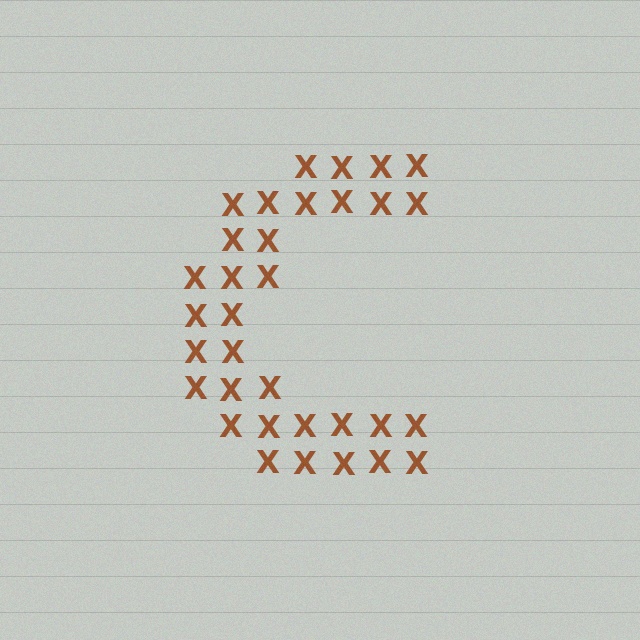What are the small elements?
The small elements are letter X's.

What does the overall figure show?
The overall figure shows the letter C.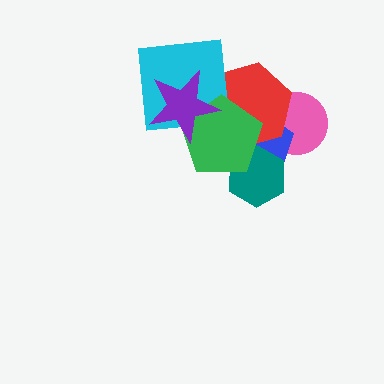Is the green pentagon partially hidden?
Yes, it is partially covered by another shape.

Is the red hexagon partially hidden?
Yes, it is partially covered by another shape.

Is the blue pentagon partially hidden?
Yes, it is partially covered by another shape.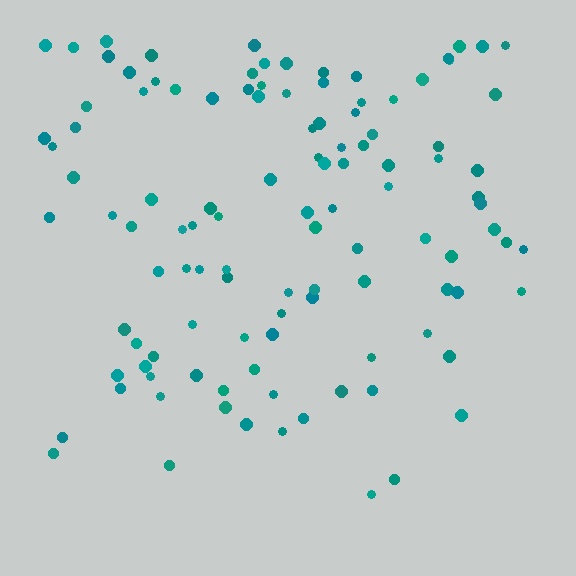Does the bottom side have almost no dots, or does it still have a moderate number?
Still a moderate number, just noticeably fewer than the top.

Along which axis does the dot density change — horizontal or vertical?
Vertical.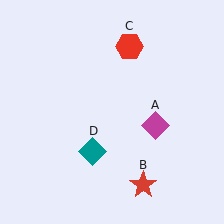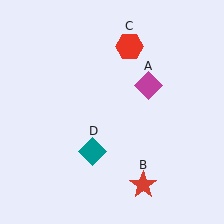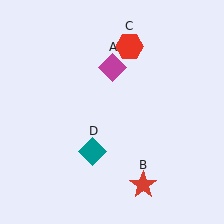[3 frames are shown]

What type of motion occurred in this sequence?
The magenta diamond (object A) rotated counterclockwise around the center of the scene.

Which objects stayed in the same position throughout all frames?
Red star (object B) and red hexagon (object C) and teal diamond (object D) remained stationary.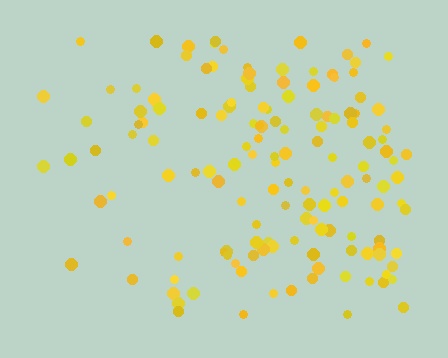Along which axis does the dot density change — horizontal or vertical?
Horizontal.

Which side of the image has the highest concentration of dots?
The right.